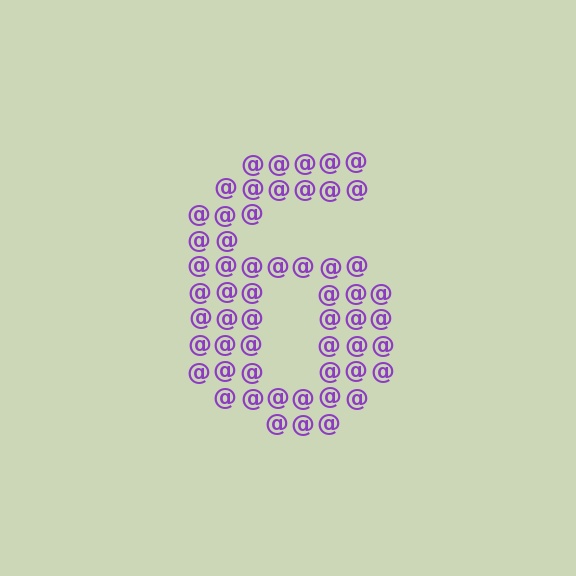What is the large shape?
The large shape is the digit 6.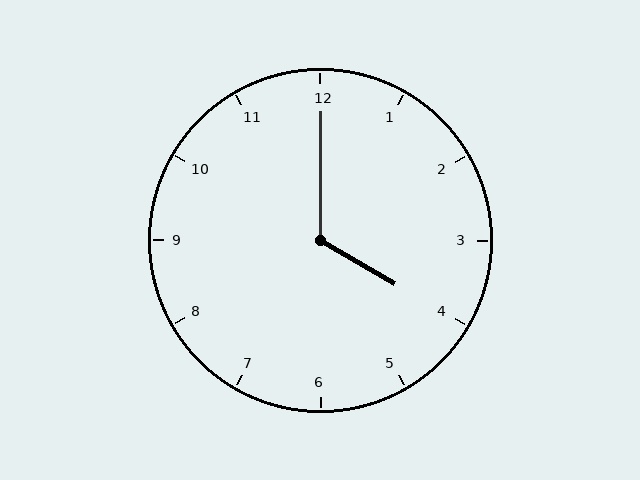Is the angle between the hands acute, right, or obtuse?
It is obtuse.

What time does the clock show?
4:00.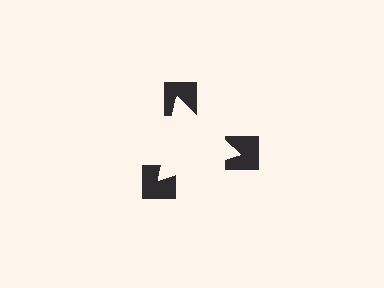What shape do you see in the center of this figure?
An illusory triangle — its edges are inferred from the aligned wedge cuts in the notched squares, not physically drawn.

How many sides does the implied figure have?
3 sides.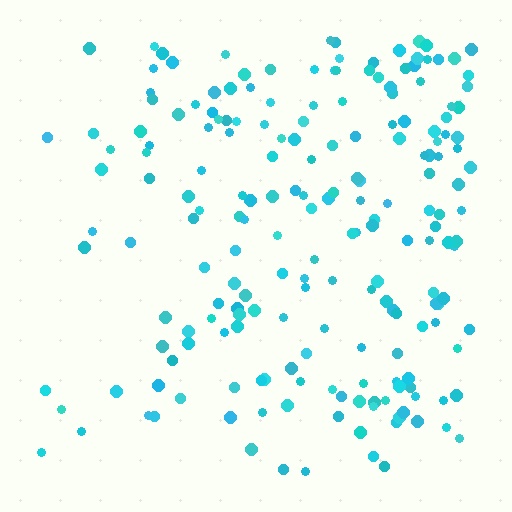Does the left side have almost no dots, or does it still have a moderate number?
Still a moderate number, just noticeably fewer than the right.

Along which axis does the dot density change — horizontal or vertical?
Horizontal.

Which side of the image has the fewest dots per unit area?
The left.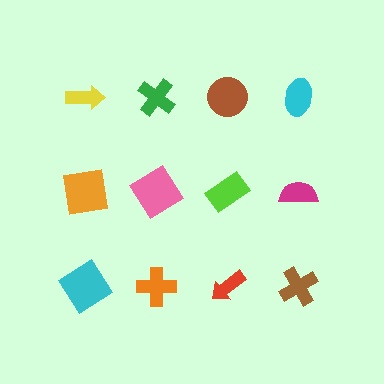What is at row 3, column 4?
A brown cross.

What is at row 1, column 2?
A green cross.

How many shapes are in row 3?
4 shapes.